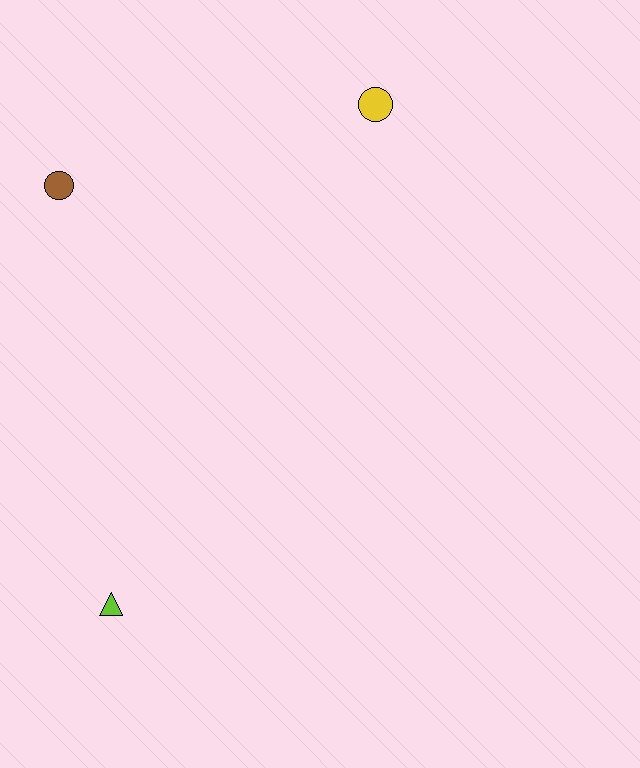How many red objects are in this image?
There are no red objects.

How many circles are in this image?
There are 2 circles.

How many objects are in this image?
There are 3 objects.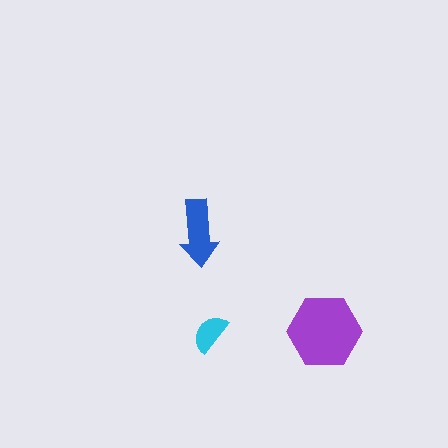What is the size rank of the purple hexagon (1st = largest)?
1st.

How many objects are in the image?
There are 3 objects in the image.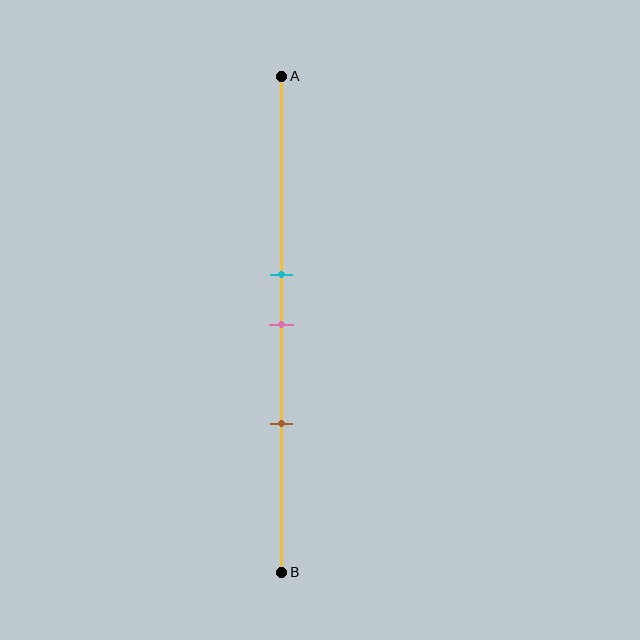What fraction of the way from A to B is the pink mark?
The pink mark is approximately 50% (0.5) of the way from A to B.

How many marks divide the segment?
There are 3 marks dividing the segment.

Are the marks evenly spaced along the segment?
Yes, the marks are approximately evenly spaced.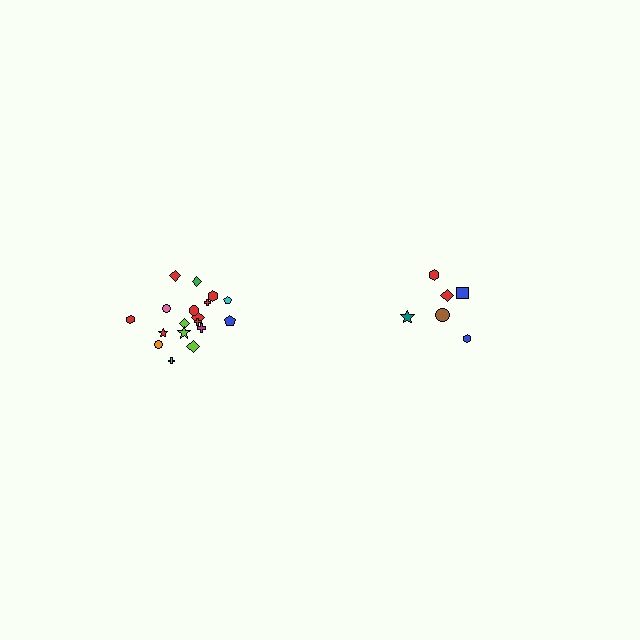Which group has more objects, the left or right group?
The left group.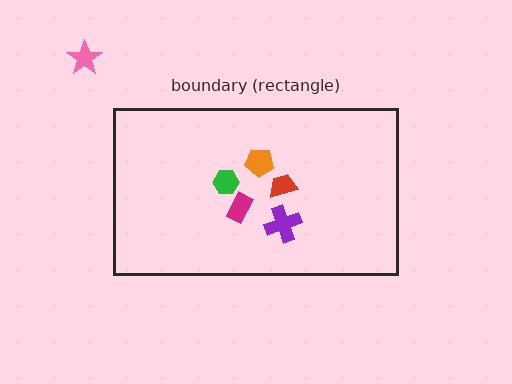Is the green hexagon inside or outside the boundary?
Inside.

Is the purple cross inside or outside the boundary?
Inside.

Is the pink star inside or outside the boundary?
Outside.